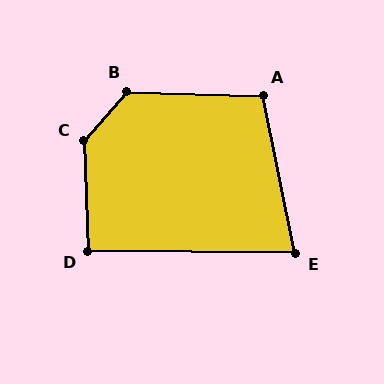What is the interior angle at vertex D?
Approximately 93 degrees (approximately right).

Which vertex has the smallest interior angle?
E, at approximately 78 degrees.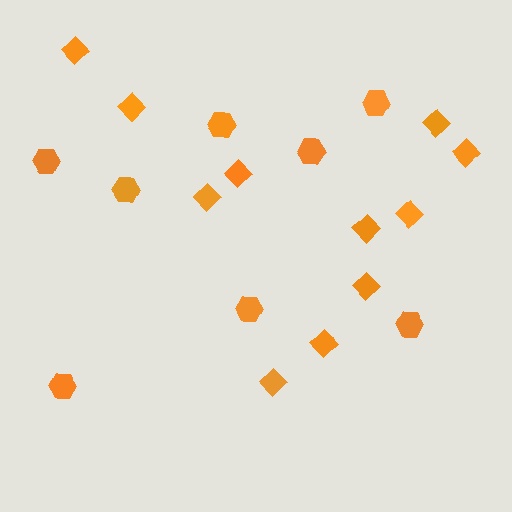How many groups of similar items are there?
There are 2 groups: one group of hexagons (8) and one group of diamonds (11).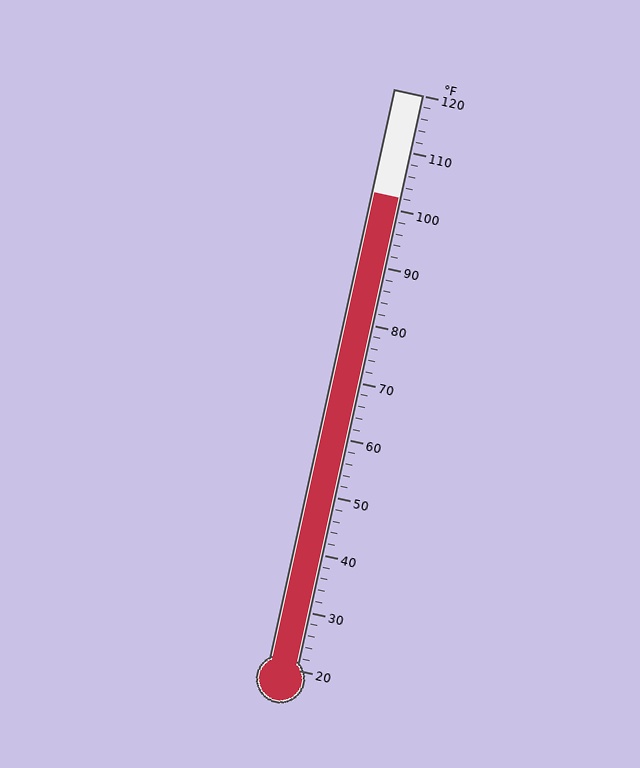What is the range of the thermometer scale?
The thermometer scale ranges from 20°F to 120°F.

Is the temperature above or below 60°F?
The temperature is above 60°F.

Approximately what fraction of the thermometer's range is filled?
The thermometer is filled to approximately 80% of its range.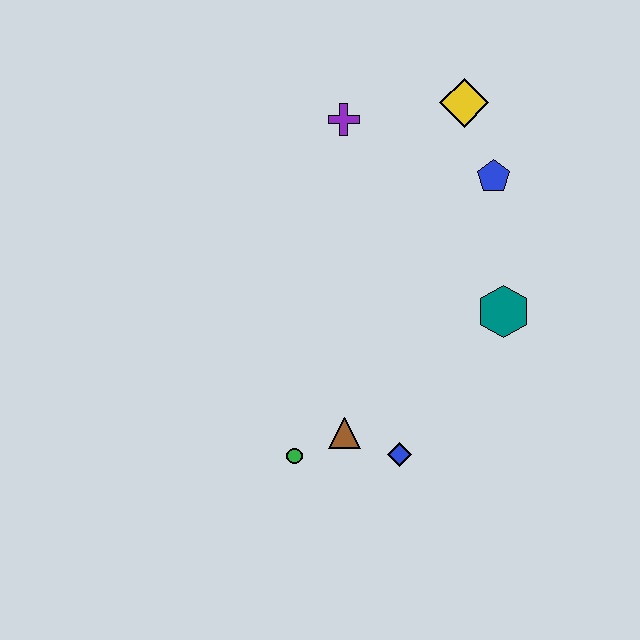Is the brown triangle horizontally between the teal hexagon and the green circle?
Yes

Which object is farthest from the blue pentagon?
The green circle is farthest from the blue pentagon.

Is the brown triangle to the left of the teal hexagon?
Yes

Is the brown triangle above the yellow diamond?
No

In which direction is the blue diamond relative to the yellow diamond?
The blue diamond is below the yellow diamond.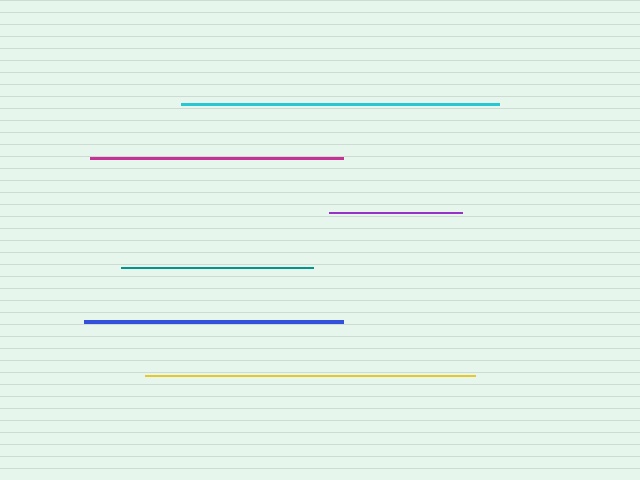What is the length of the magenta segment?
The magenta segment is approximately 252 pixels long.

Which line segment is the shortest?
The purple line is the shortest at approximately 133 pixels.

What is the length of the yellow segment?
The yellow segment is approximately 330 pixels long.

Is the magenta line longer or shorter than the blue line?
The blue line is longer than the magenta line.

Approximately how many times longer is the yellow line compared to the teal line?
The yellow line is approximately 1.7 times the length of the teal line.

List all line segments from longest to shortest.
From longest to shortest: yellow, cyan, blue, magenta, teal, purple.